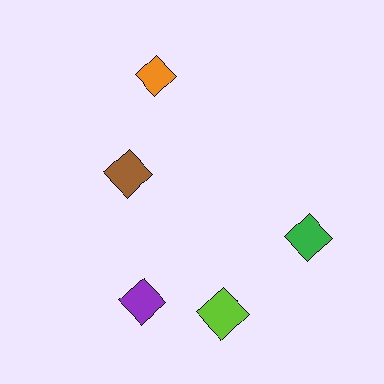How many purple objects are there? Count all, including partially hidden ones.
There is 1 purple object.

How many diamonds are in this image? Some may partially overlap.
There are 5 diamonds.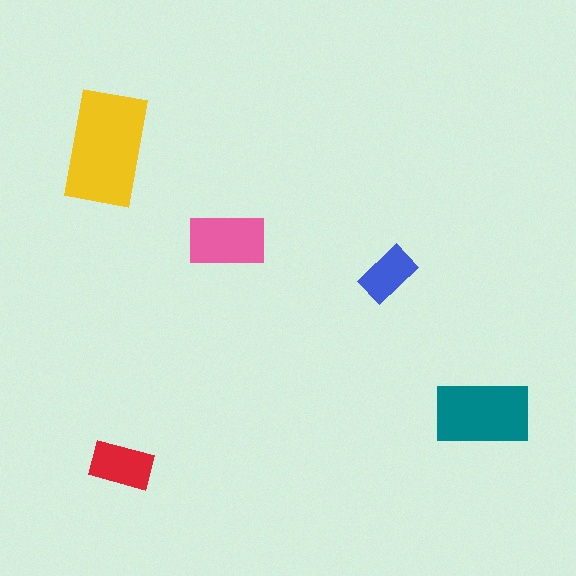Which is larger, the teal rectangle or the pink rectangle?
The teal one.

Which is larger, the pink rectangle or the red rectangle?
The pink one.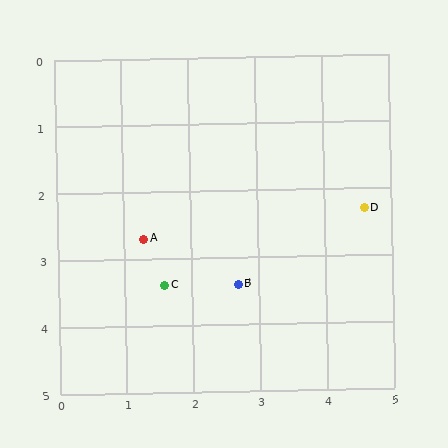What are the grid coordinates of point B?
Point B is at approximately (2.7, 3.4).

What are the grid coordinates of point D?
Point D is at approximately (4.6, 2.3).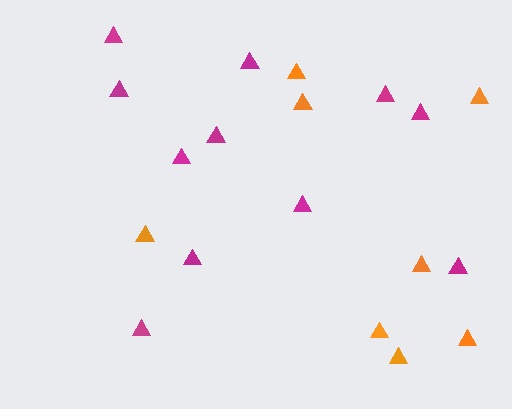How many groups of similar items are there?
There are 2 groups: one group of orange triangles (8) and one group of magenta triangles (11).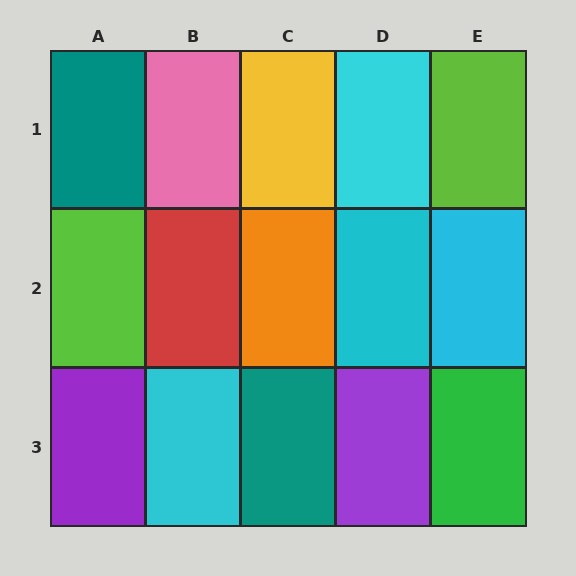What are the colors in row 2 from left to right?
Lime, red, orange, cyan, cyan.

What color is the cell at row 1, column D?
Cyan.